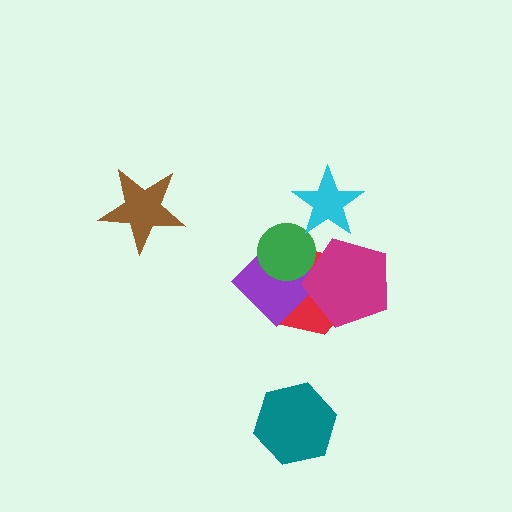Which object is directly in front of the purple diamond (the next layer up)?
The green circle is directly in front of the purple diamond.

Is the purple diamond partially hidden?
Yes, it is partially covered by another shape.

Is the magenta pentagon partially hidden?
No, no other shape covers it.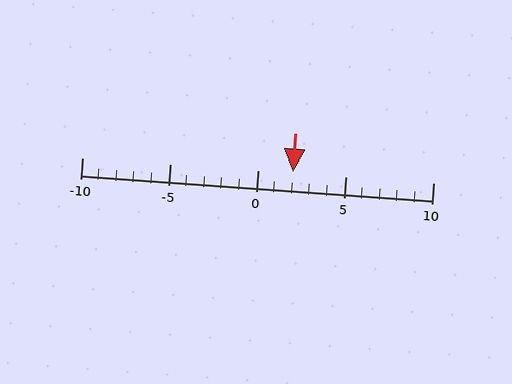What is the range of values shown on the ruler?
The ruler shows values from -10 to 10.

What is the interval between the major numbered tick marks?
The major tick marks are spaced 5 units apart.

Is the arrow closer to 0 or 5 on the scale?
The arrow is closer to 0.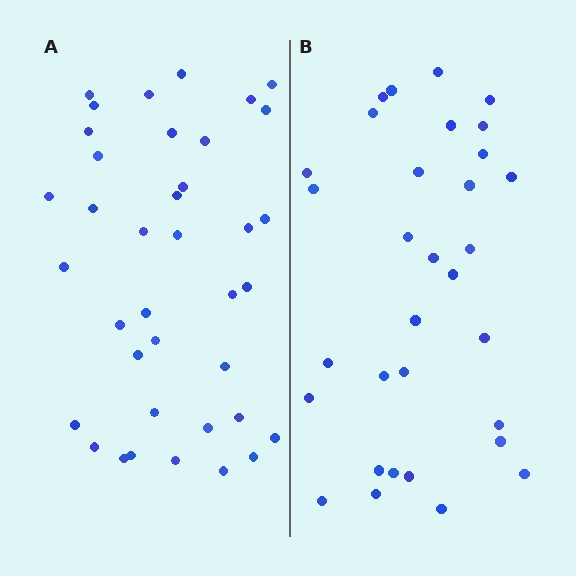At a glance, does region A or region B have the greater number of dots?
Region A (the left region) has more dots.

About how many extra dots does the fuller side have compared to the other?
Region A has about 6 more dots than region B.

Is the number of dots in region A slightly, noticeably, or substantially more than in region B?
Region A has only slightly more — the two regions are fairly close. The ratio is roughly 1.2 to 1.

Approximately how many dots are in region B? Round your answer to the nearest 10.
About 30 dots. (The exact count is 32, which rounds to 30.)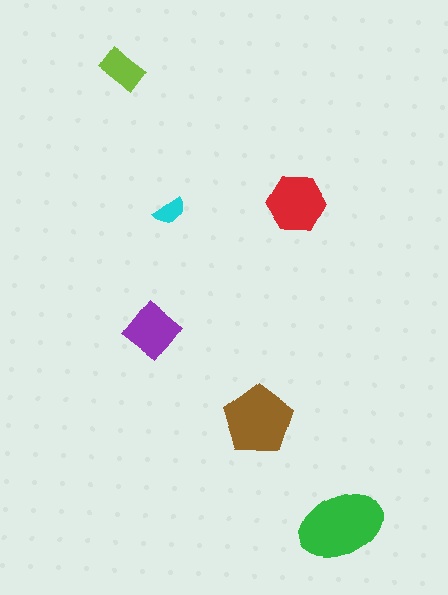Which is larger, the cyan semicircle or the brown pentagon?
The brown pentagon.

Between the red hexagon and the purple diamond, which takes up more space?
The red hexagon.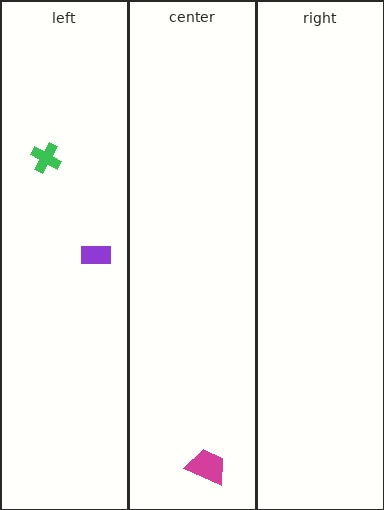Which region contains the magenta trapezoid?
The center region.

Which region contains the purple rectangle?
The left region.